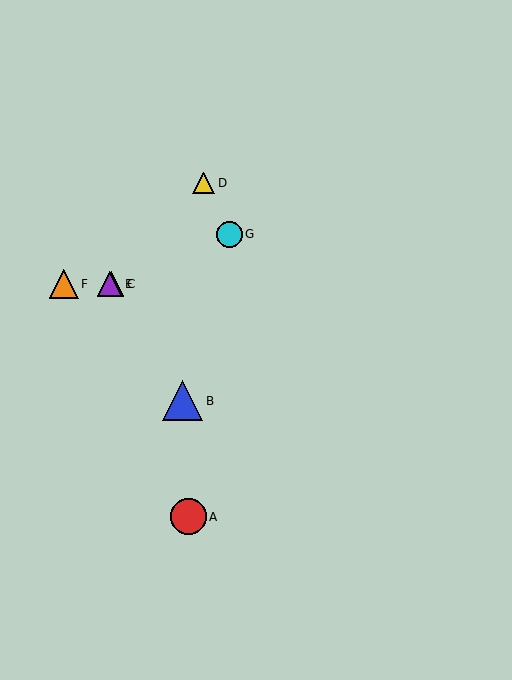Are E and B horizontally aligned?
No, E is at y≈284 and B is at y≈401.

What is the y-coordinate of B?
Object B is at y≈401.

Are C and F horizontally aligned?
Yes, both are at y≈284.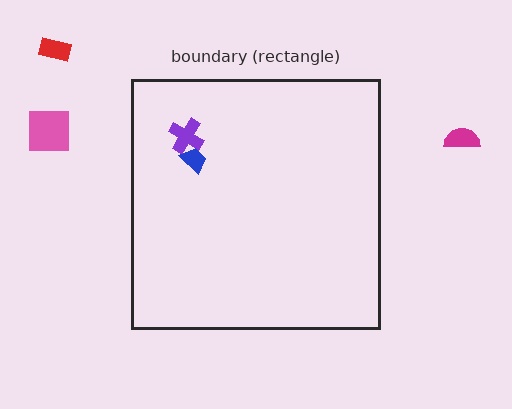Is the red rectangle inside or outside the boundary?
Outside.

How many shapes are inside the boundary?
2 inside, 3 outside.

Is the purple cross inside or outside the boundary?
Inside.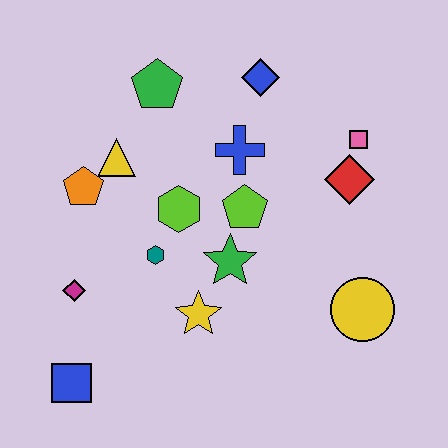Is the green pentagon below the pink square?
No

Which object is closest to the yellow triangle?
The orange pentagon is closest to the yellow triangle.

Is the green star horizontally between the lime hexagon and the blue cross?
Yes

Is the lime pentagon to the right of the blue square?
Yes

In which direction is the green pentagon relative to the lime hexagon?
The green pentagon is above the lime hexagon.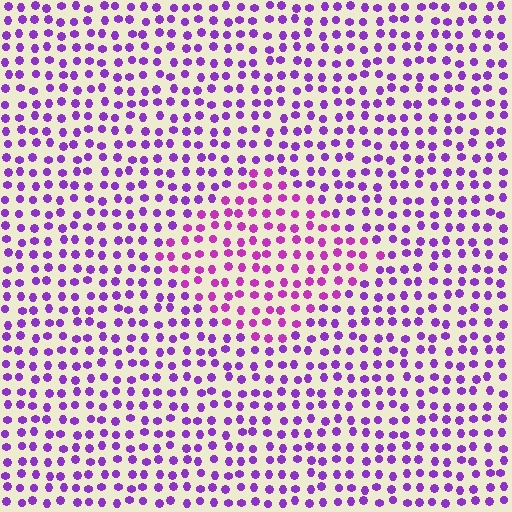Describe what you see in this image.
The image is filled with small purple elements in a uniform arrangement. A diamond-shaped region is visible where the elements are tinted to a slightly different hue, forming a subtle color boundary.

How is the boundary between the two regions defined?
The boundary is defined purely by a slight shift in hue (about 26 degrees). Spacing, size, and orientation are identical on both sides.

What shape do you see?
I see a diamond.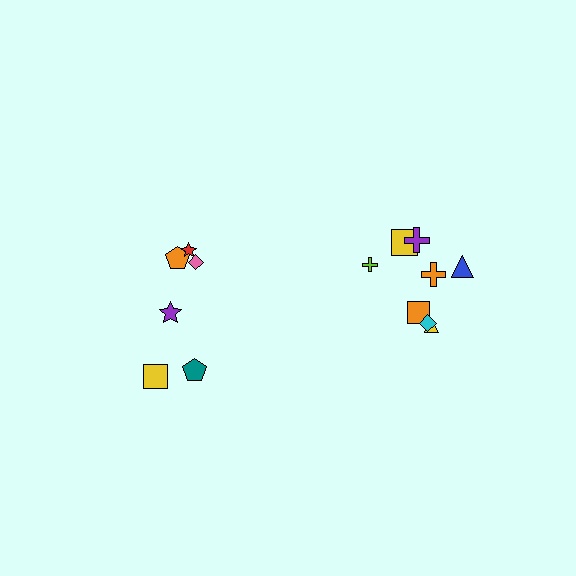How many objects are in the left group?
There are 6 objects.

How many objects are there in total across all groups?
There are 14 objects.